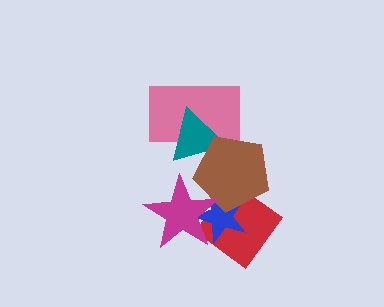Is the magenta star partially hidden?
No, no other shape covers it.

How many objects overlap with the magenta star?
3 objects overlap with the magenta star.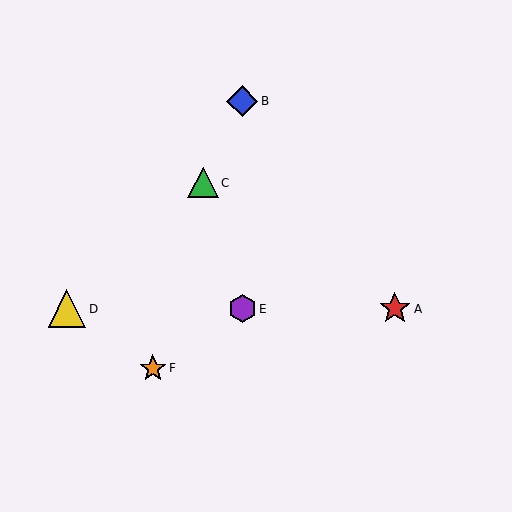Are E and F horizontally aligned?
No, E is at y≈309 and F is at y≈368.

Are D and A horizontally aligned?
Yes, both are at y≈309.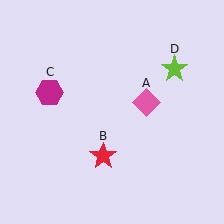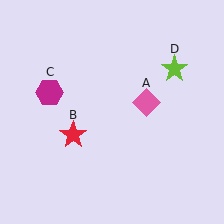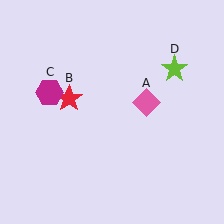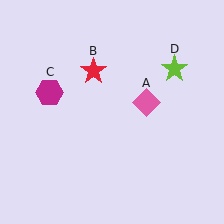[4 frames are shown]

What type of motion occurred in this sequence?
The red star (object B) rotated clockwise around the center of the scene.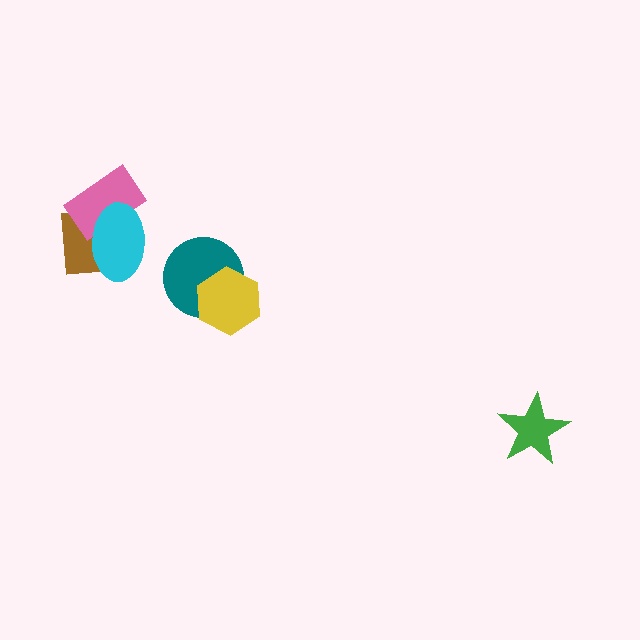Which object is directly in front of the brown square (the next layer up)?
The pink rectangle is directly in front of the brown square.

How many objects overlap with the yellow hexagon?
1 object overlaps with the yellow hexagon.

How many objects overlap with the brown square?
2 objects overlap with the brown square.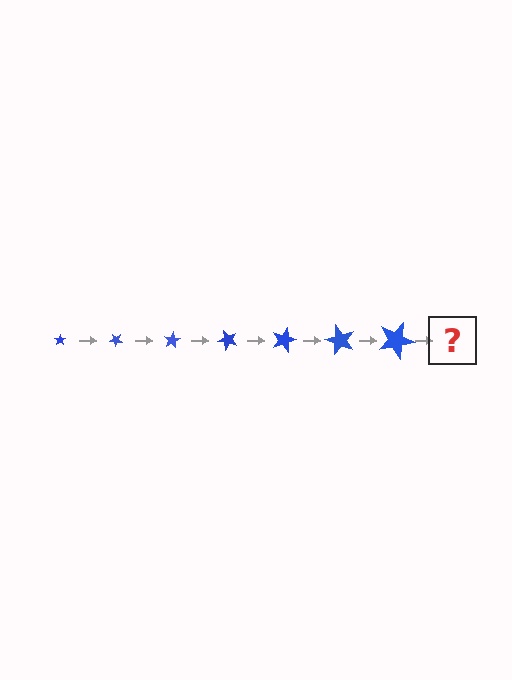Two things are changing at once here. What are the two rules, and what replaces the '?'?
The two rules are that the star grows larger each step and it rotates 40 degrees each step. The '?' should be a star, larger than the previous one and rotated 280 degrees from the start.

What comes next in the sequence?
The next element should be a star, larger than the previous one and rotated 280 degrees from the start.